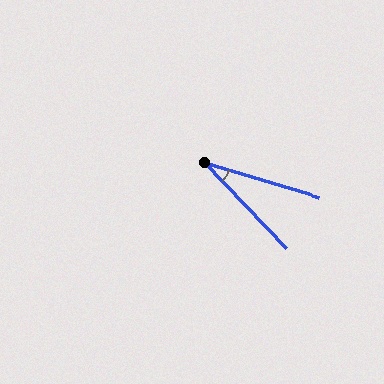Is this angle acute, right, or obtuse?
It is acute.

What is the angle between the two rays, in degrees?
Approximately 30 degrees.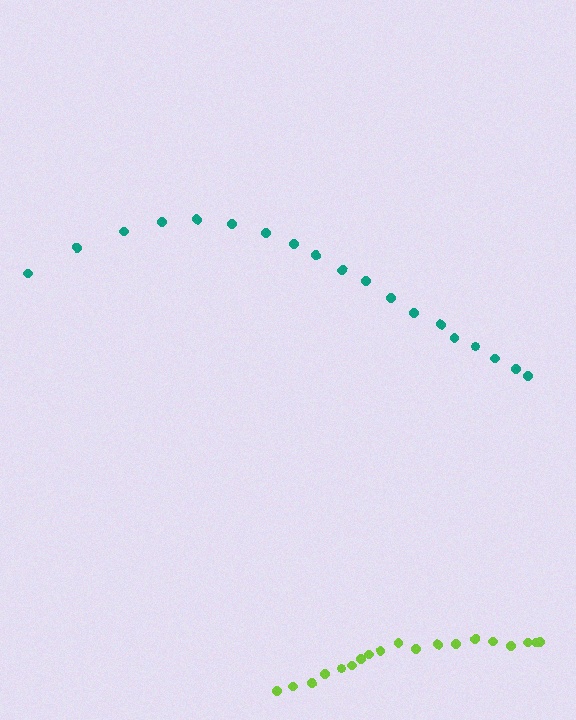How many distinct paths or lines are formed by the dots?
There are 2 distinct paths.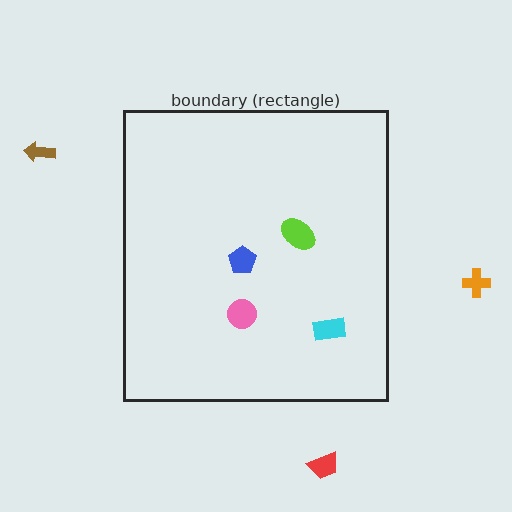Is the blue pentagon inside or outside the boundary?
Inside.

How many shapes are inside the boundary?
4 inside, 3 outside.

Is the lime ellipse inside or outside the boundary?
Inside.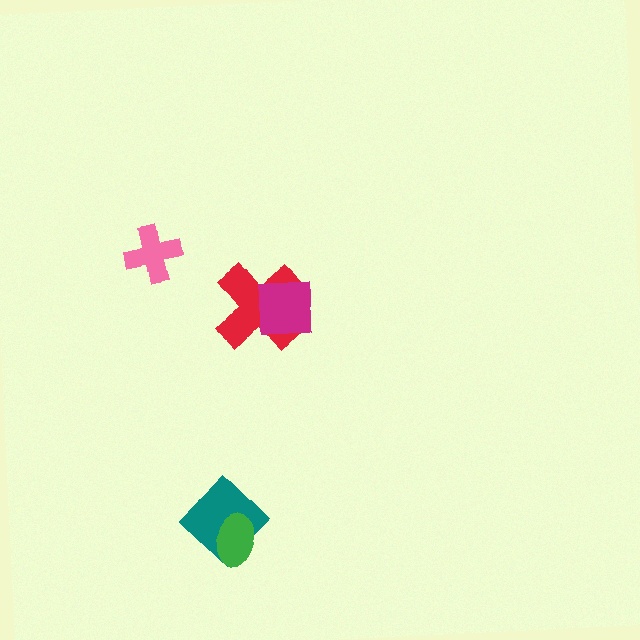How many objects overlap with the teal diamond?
1 object overlaps with the teal diamond.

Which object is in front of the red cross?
The magenta square is in front of the red cross.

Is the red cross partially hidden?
Yes, it is partially covered by another shape.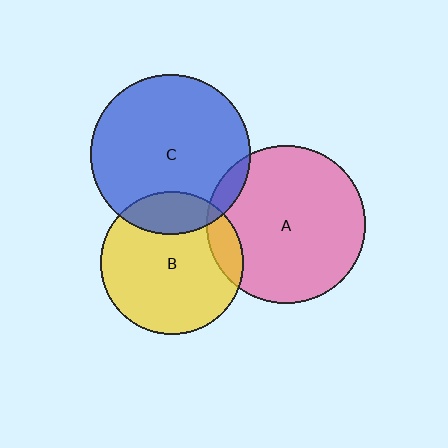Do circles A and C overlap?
Yes.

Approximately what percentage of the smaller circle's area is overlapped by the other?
Approximately 5%.